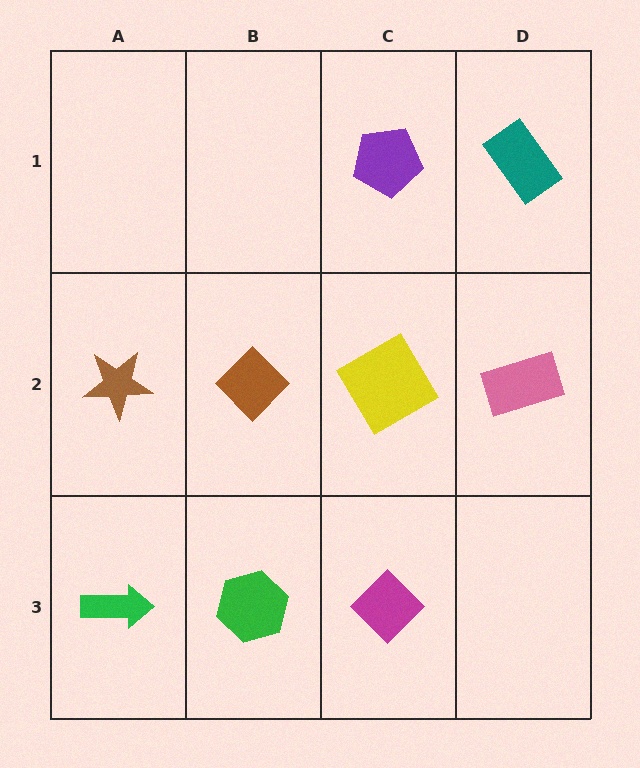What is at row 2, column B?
A brown diamond.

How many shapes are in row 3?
3 shapes.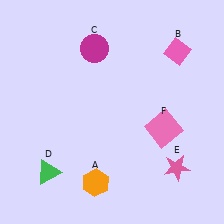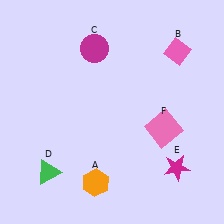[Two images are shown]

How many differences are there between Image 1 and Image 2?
There is 1 difference between the two images.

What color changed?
The star (E) changed from pink in Image 1 to magenta in Image 2.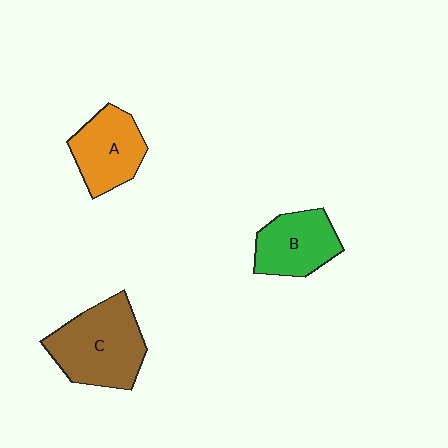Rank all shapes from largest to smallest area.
From largest to smallest: C (brown), A (orange), B (green).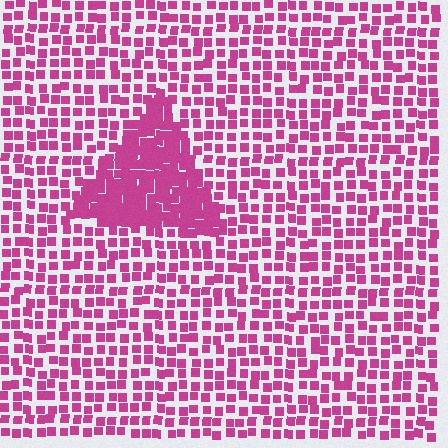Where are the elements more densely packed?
The elements are more densely packed inside the triangle boundary.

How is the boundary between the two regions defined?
The boundary is defined by a change in element density (approximately 2.1x ratio). All elements are the same color, size, and shape.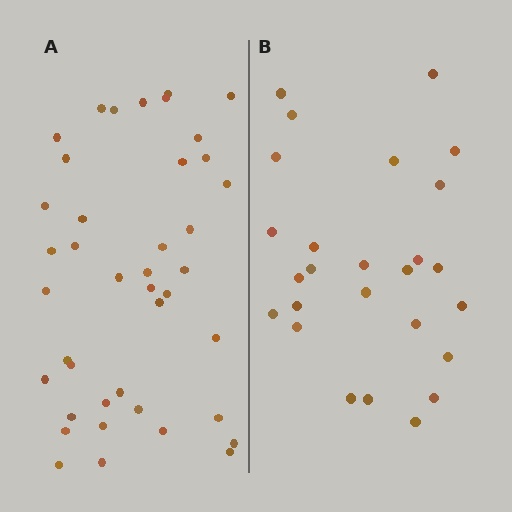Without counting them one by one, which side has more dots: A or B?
Region A (the left region) has more dots.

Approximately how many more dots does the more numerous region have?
Region A has approximately 15 more dots than region B.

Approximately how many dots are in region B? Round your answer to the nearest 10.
About 30 dots. (The exact count is 26, which rounds to 30.)